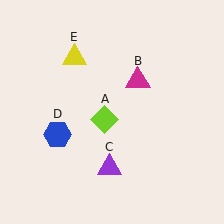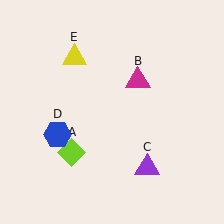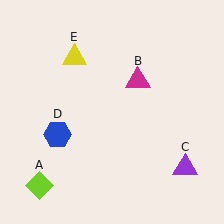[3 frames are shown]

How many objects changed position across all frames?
2 objects changed position: lime diamond (object A), purple triangle (object C).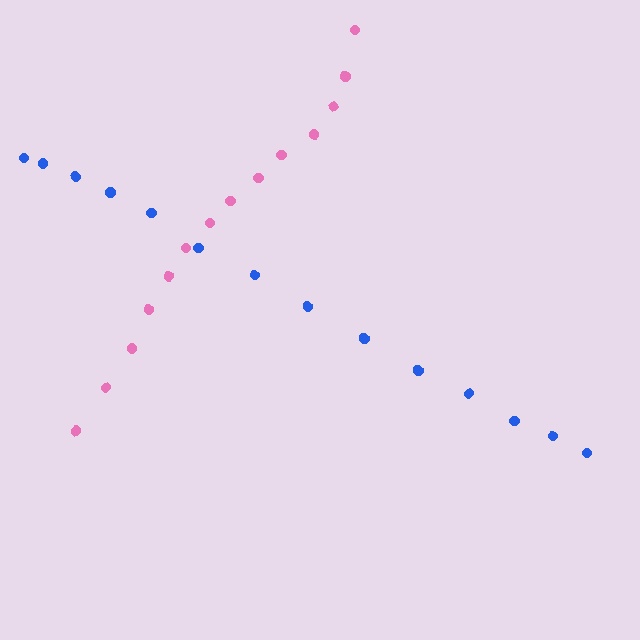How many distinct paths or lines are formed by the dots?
There are 2 distinct paths.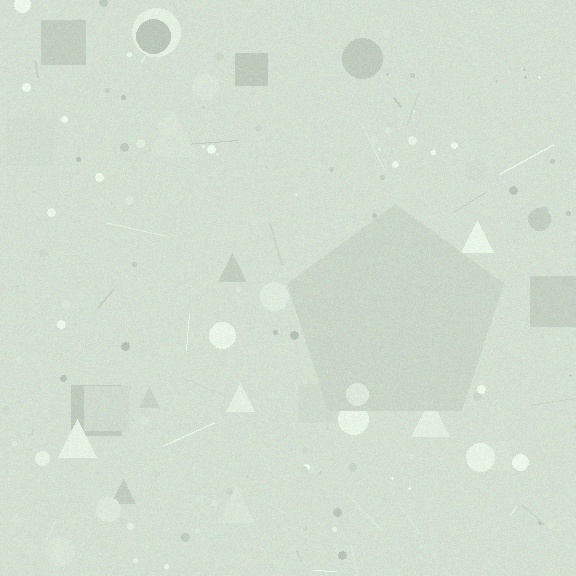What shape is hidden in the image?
A pentagon is hidden in the image.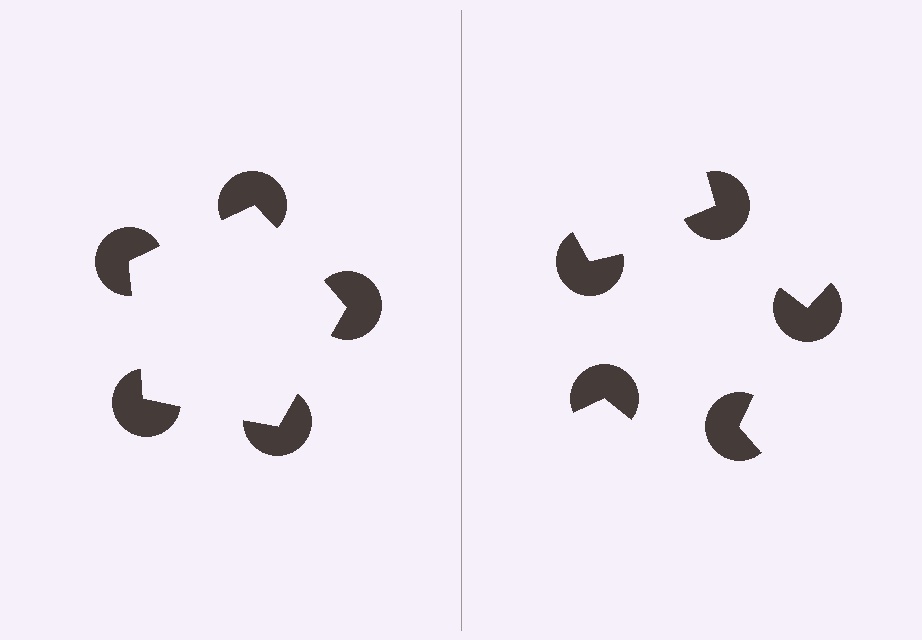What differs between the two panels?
The pac-man discs are positioned identically on both sides; only the wedge orientations differ. On the left they align to a pentagon; on the right they are misaligned.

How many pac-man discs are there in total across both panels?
10 — 5 on each side.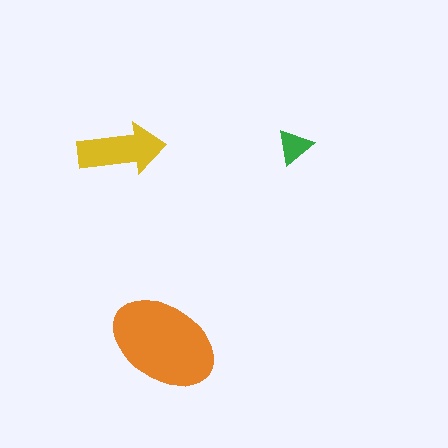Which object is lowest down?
The orange ellipse is bottommost.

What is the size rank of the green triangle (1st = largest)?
3rd.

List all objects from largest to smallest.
The orange ellipse, the yellow arrow, the green triangle.